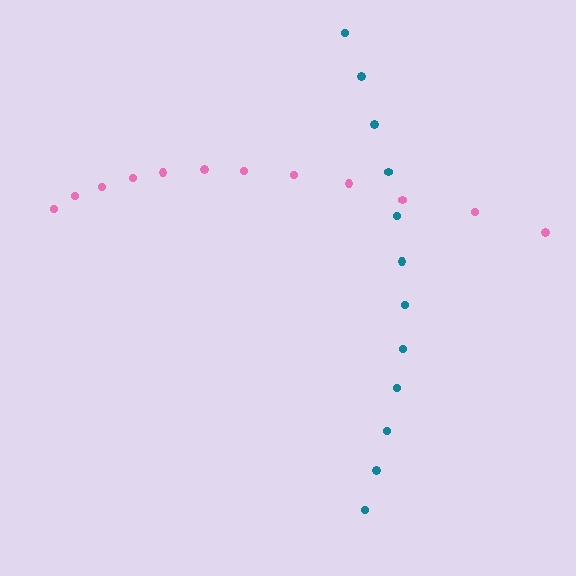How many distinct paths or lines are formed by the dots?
There are 2 distinct paths.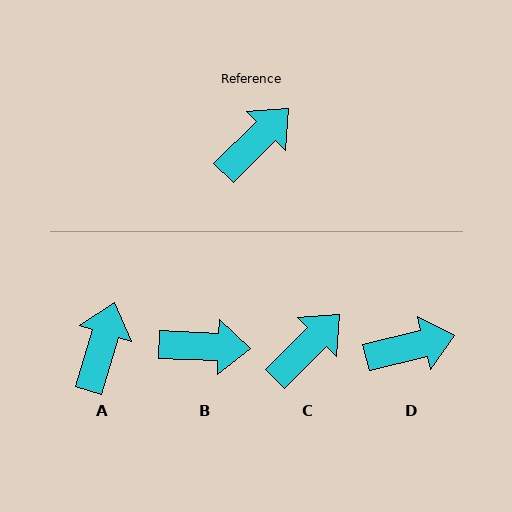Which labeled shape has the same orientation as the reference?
C.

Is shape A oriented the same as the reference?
No, it is off by about 29 degrees.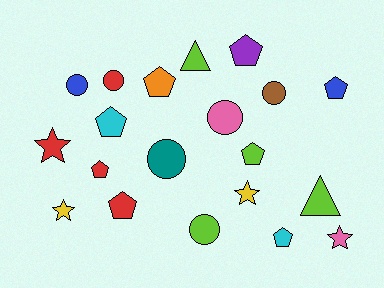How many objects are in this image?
There are 20 objects.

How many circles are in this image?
There are 6 circles.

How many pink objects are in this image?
There are 2 pink objects.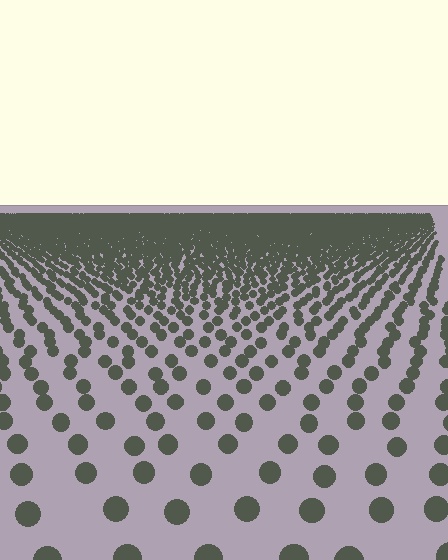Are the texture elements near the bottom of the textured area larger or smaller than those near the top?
Larger. Near the bottom, elements are closer to the viewer and appear at a bigger on-screen size.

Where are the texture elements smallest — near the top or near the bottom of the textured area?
Near the top.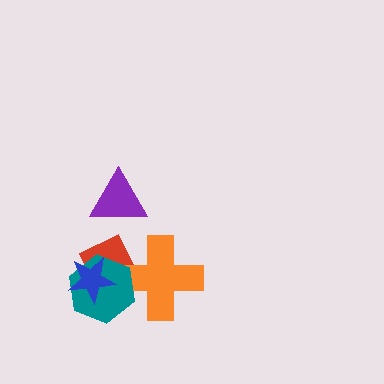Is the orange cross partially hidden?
Yes, it is partially covered by another shape.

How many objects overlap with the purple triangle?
0 objects overlap with the purple triangle.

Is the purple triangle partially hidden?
No, no other shape covers it.